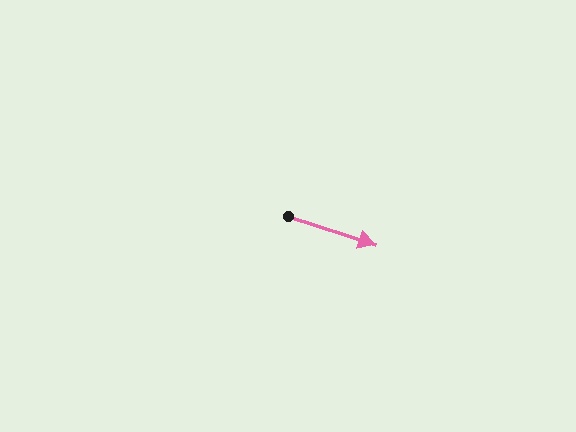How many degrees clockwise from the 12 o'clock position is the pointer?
Approximately 108 degrees.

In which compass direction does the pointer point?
East.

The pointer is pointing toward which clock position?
Roughly 4 o'clock.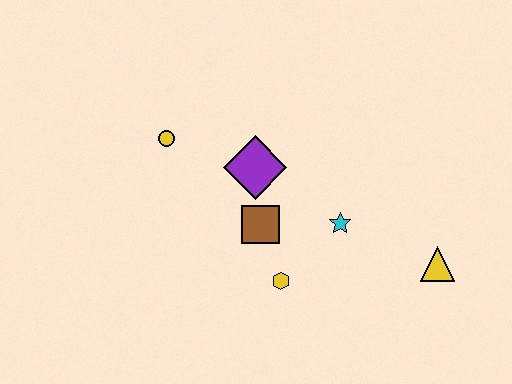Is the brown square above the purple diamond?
No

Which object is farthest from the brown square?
The yellow triangle is farthest from the brown square.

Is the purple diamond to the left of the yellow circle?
No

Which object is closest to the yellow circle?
The purple diamond is closest to the yellow circle.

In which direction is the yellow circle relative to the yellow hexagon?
The yellow circle is above the yellow hexagon.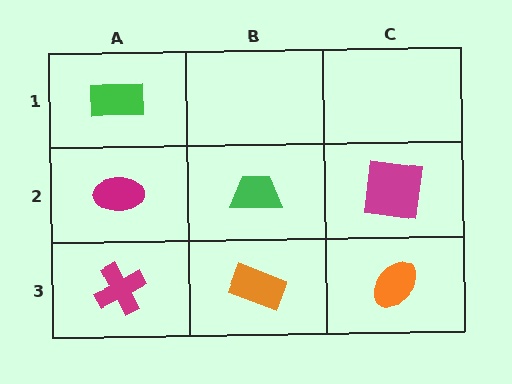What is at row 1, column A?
A green rectangle.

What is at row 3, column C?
An orange ellipse.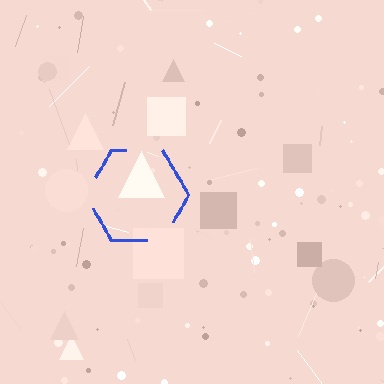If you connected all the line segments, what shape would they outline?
They would outline a hexagon.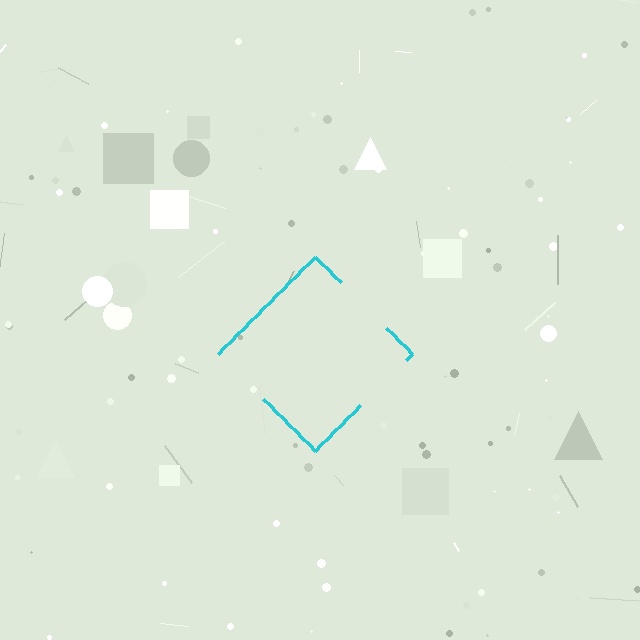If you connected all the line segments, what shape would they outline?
They would outline a diamond.